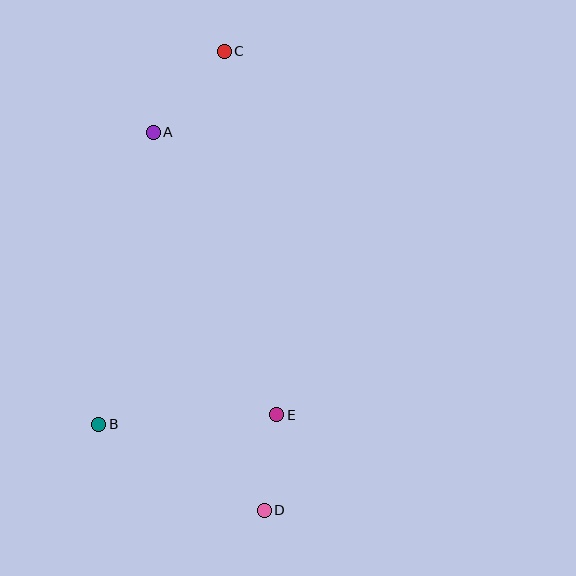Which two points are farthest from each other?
Points C and D are farthest from each other.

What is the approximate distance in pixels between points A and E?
The distance between A and E is approximately 308 pixels.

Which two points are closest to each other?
Points D and E are closest to each other.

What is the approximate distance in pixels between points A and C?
The distance between A and C is approximately 107 pixels.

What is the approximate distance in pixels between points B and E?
The distance between B and E is approximately 178 pixels.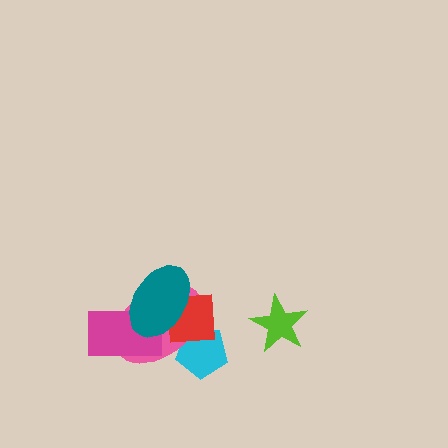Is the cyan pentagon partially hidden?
Yes, it is partially covered by another shape.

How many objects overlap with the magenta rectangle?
2 objects overlap with the magenta rectangle.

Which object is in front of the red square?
The teal ellipse is in front of the red square.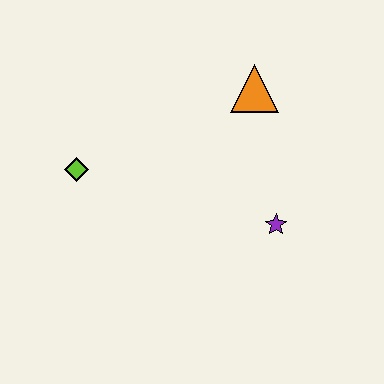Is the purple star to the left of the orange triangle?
No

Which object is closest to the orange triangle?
The purple star is closest to the orange triangle.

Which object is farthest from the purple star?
The lime diamond is farthest from the purple star.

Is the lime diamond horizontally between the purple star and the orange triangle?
No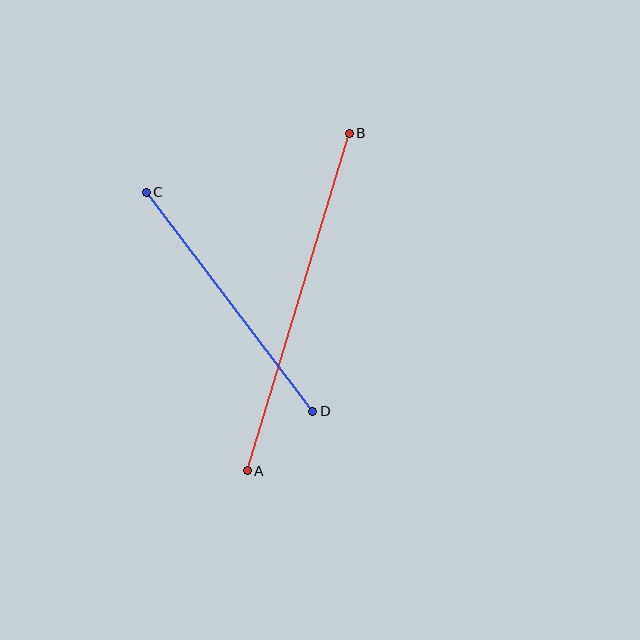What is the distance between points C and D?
The distance is approximately 275 pixels.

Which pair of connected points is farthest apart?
Points A and B are farthest apart.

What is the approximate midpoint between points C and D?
The midpoint is at approximately (230, 302) pixels.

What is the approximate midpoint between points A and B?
The midpoint is at approximately (298, 302) pixels.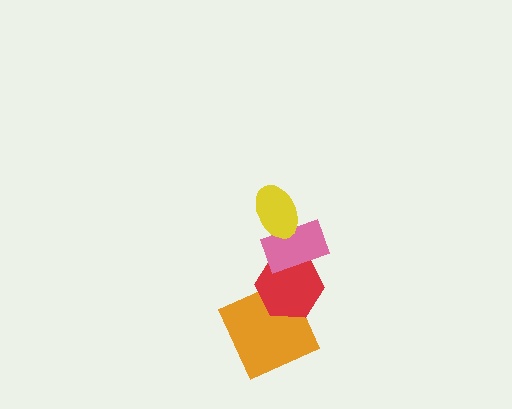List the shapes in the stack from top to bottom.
From top to bottom: the yellow ellipse, the pink rectangle, the red hexagon, the orange square.